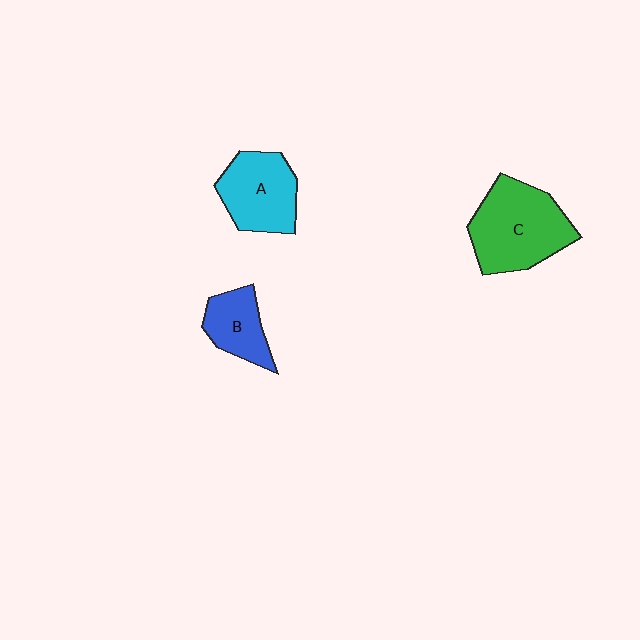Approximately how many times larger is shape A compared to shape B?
Approximately 1.4 times.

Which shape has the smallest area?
Shape B (blue).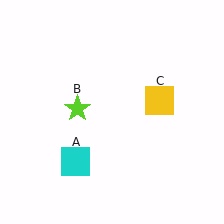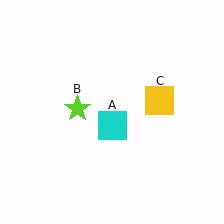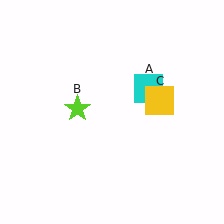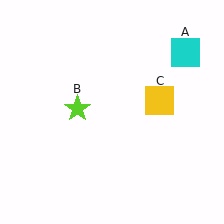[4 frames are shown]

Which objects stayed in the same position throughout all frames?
Lime star (object B) and yellow square (object C) remained stationary.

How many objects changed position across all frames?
1 object changed position: cyan square (object A).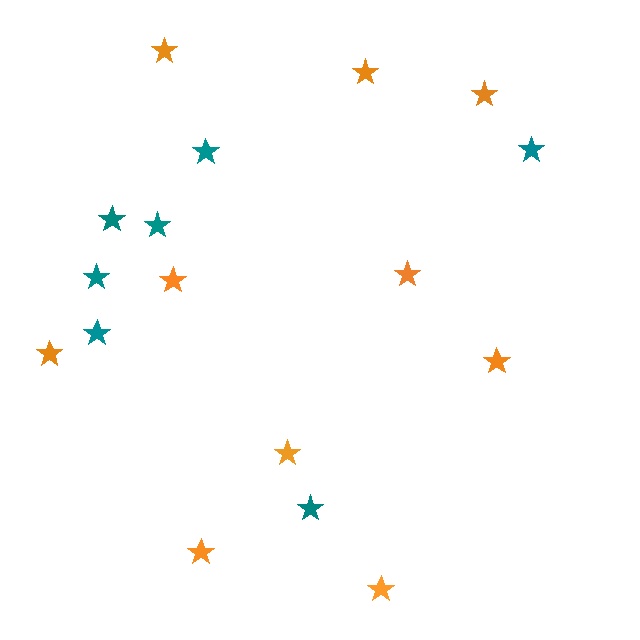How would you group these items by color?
There are 2 groups: one group of teal stars (7) and one group of orange stars (10).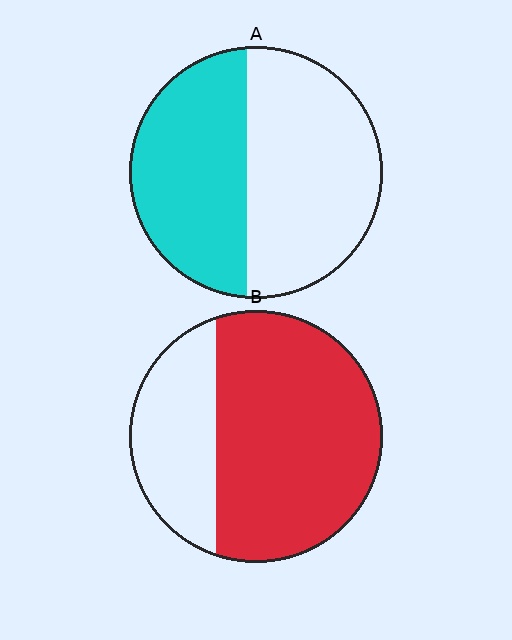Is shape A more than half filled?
No.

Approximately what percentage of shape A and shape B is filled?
A is approximately 45% and B is approximately 70%.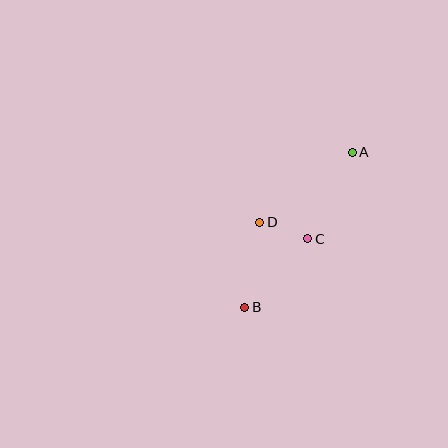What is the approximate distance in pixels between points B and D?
The distance between B and D is approximately 86 pixels.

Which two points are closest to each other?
Points C and D are closest to each other.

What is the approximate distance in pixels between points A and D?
The distance between A and D is approximately 116 pixels.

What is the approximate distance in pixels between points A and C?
The distance between A and C is approximately 97 pixels.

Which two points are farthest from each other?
Points A and B are farthest from each other.